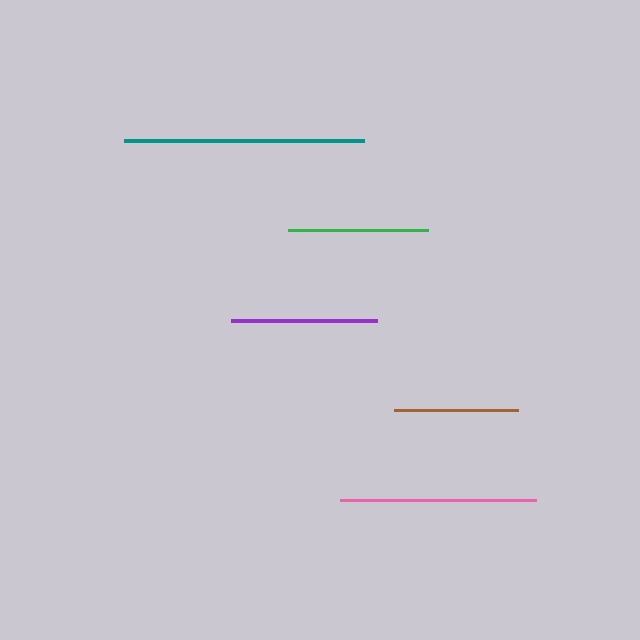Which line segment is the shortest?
The brown line is the shortest at approximately 124 pixels.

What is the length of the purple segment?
The purple segment is approximately 146 pixels long.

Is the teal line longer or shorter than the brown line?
The teal line is longer than the brown line.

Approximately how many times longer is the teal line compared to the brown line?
The teal line is approximately 1.9 times the length of the brown line.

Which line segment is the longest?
The teal line is the longest at approximately 240 pixels.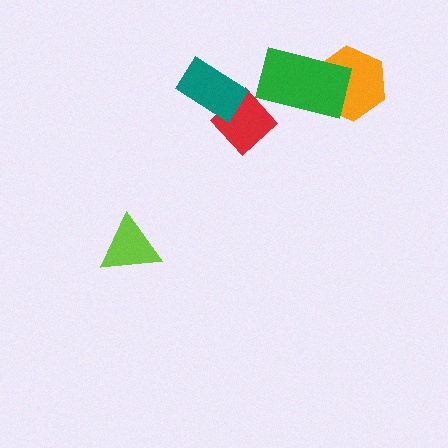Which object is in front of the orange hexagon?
The green rectangle is in front of the orange hexagon.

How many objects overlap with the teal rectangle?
1 object overlaps with the teal rectangle.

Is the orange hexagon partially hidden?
Yes, it is partially covered by another shape.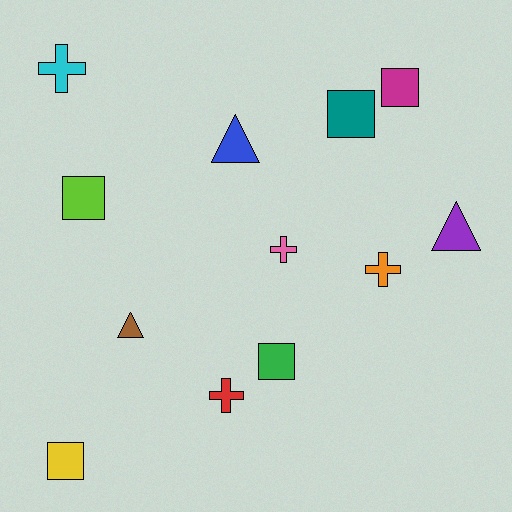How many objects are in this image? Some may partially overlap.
There are 12 objects.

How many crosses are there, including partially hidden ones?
There are 4 crosses.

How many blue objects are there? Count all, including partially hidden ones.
There is 1 blue object.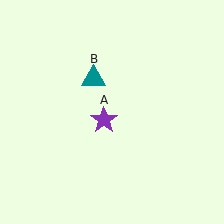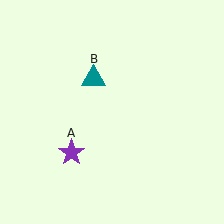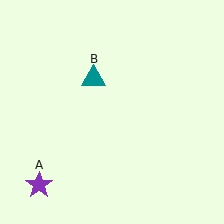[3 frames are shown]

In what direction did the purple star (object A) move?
The purple star (object A) moved down and to the left.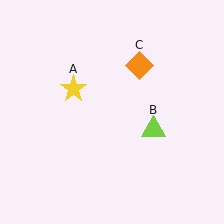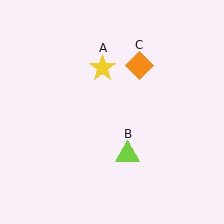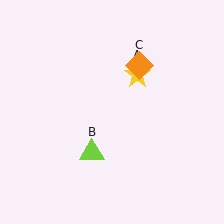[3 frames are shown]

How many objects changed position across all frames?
2 objects changed position: yellow star (object A), lime triangle (object B).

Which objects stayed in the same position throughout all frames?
Orange diamond (object C) remained stationary.